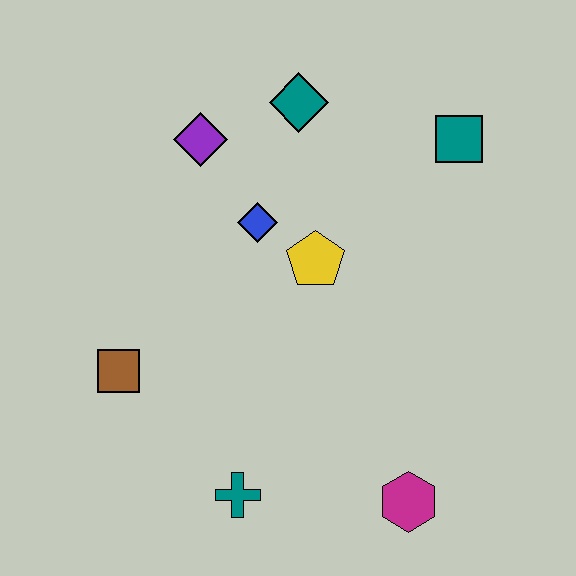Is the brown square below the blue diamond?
Yes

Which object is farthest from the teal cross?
The teal square is farthest from the teal cross.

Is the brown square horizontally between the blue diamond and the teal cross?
No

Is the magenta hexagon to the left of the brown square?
No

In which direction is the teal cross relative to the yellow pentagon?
The teal cross is below the yellow pentagon.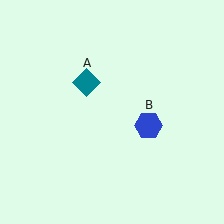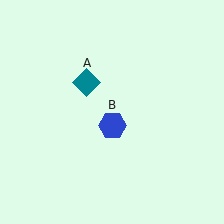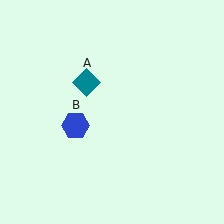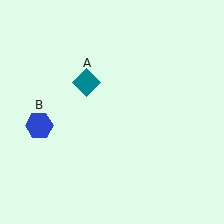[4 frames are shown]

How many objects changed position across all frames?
1 object changed position: blue hexagon (object B).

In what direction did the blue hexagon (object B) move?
The blue hexagon (object B) moved left.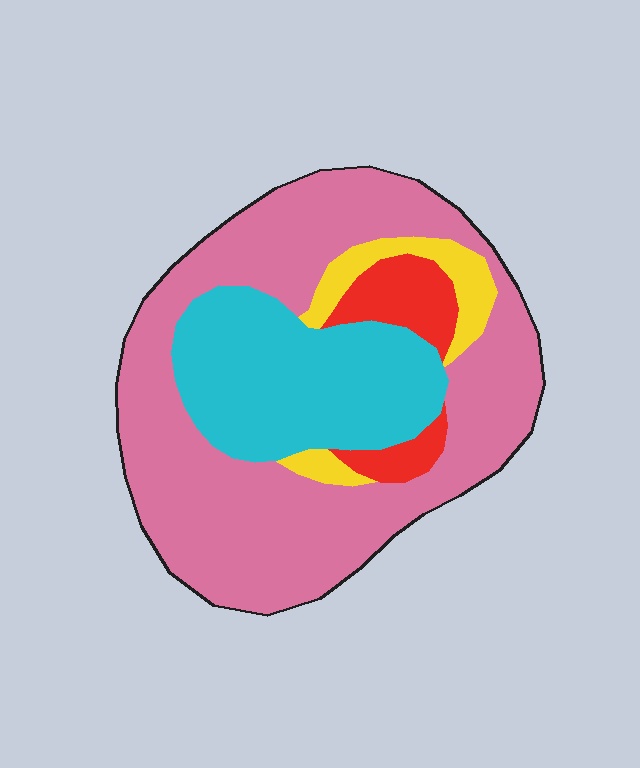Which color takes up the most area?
Pink, at roughly 60%.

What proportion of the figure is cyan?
Cyan takes up about one quarter (1/4) of the figure.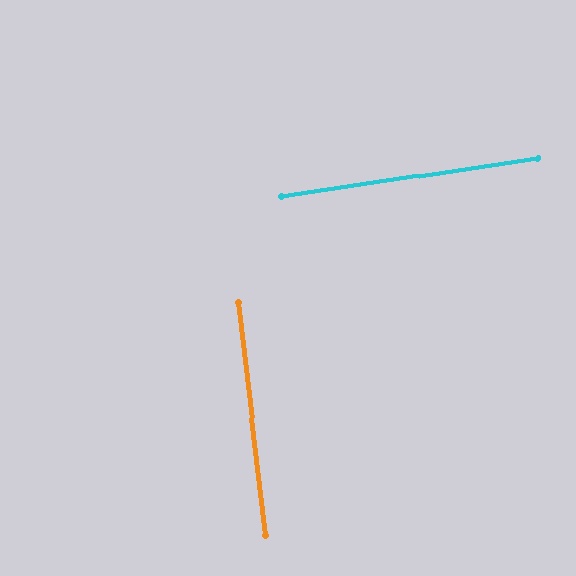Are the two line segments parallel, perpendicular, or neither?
Perpendicular — they meet at approximately 88°.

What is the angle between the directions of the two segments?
Approximately 88 degrees.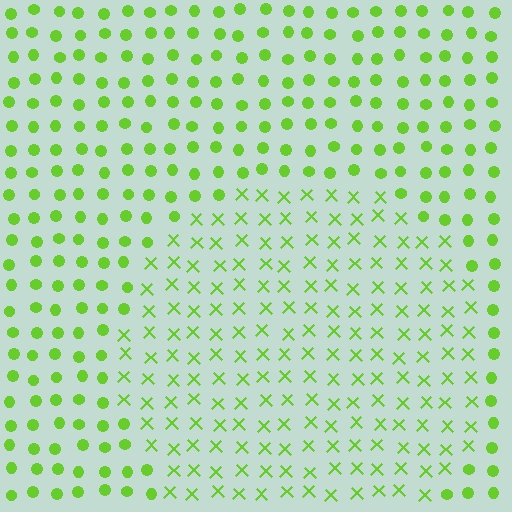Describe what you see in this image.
The image is filled with small lime elements arranged in a uniform grid. A circle-shaped region contains X marks, while the surrounding area contains circles. The boundary is defined purely by the change in element shape.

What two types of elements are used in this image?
The image uses X marks inside the circle region and circles outside it.